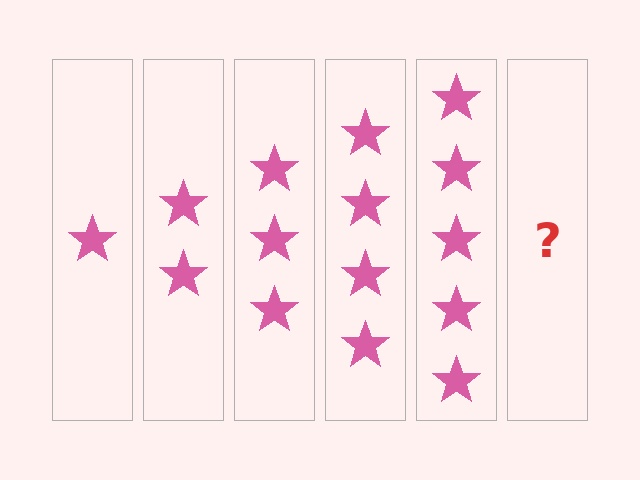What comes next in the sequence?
The next element should be 6 stars.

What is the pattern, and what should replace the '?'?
The pattern is that each step adds one more star. The '?' should be 6 stars.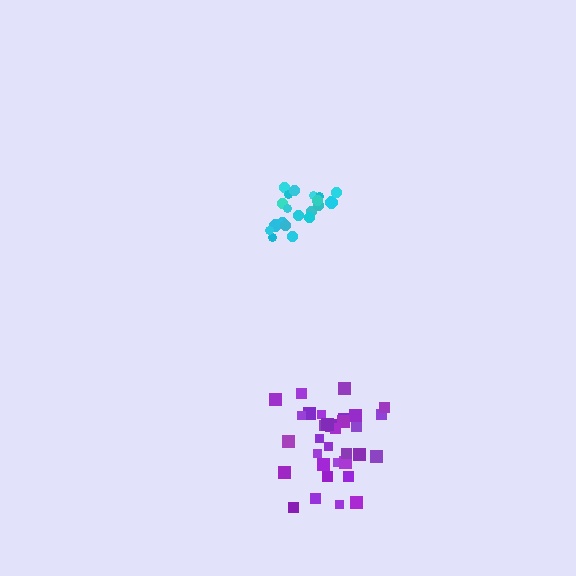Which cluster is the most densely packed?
Cyan.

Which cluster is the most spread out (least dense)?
Purple.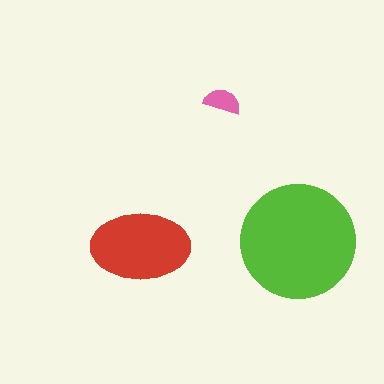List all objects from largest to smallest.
The lime circle, the red ellipse, the pink semicircle.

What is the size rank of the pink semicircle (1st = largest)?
3rd.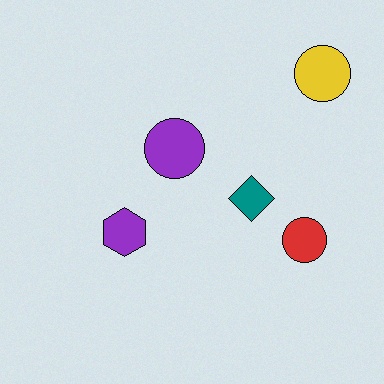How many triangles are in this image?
There are no triangles.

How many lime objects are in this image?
There are no lime objects.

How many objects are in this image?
There are 5 objects.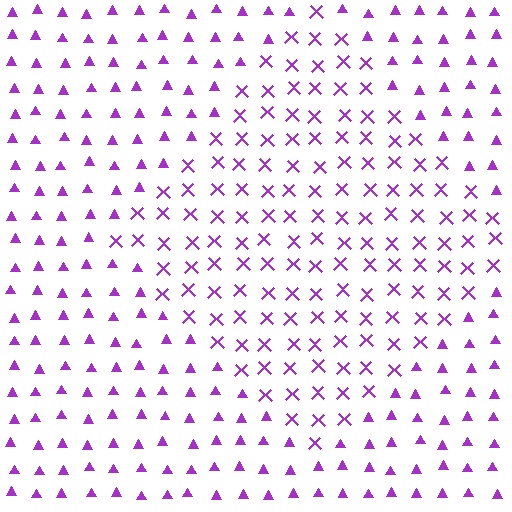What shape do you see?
I see a diamond.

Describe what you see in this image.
The image is filled with small purple elements arranged in a uniform grid. A diamond-shaped region contains X marks, while the surrounding area contains triangles. The boundary is defined purely by the change in element shape.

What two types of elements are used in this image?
The image uses X marks inside the diamond region and triangles outside it.